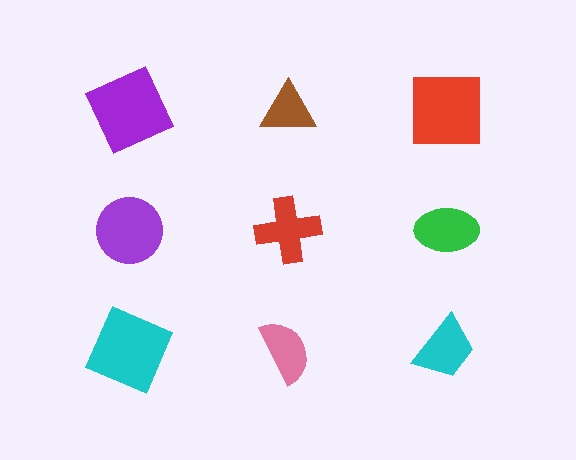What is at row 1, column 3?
A red square.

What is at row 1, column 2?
A brown triangle.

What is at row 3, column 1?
A cyan square.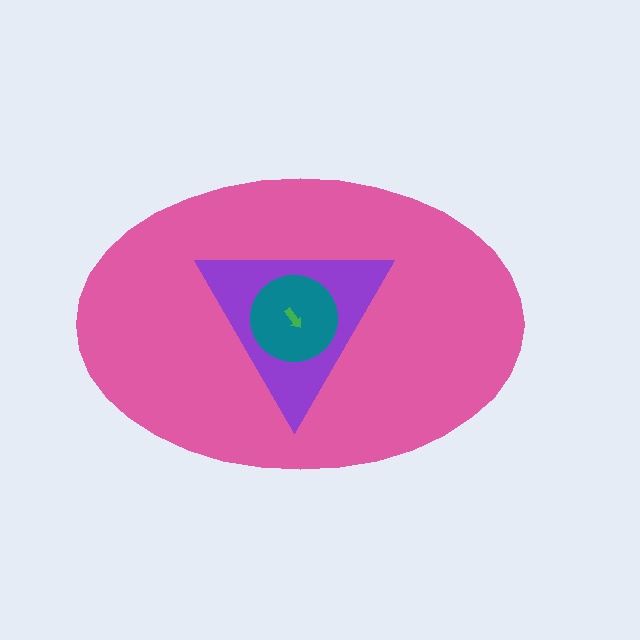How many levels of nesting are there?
4.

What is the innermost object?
The green arrow.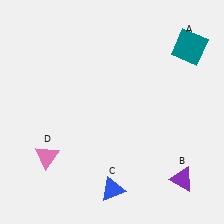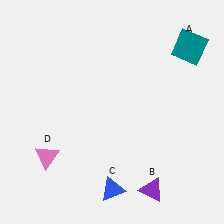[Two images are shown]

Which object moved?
The purple triangle (B) moved left.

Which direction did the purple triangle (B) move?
The purple triangle (B) moved left.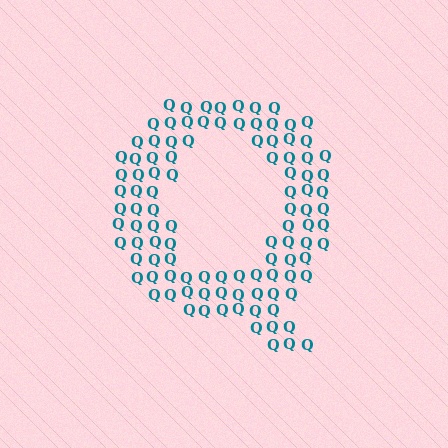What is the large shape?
The large shape is the letter Q.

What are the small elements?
The small elements are letter Q's.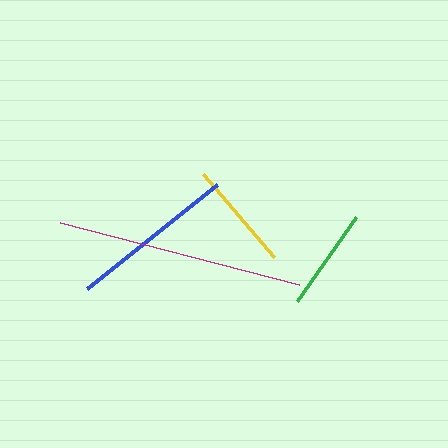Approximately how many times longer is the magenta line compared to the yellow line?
The magenta line is approximately 2.3 times the length of the yellow line.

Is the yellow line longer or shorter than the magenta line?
The magenta line is longer than the yellow line.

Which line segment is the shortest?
The green line is the shortest at approximately 103 pixels.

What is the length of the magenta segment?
The magenta segment is approximately 247 pixels long.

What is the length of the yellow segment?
The yellow segment is approximately 109 pixels long.